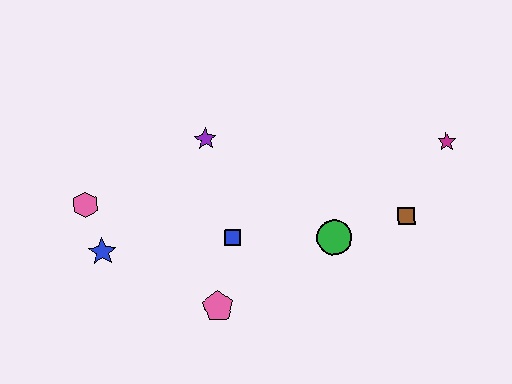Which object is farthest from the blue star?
The magenta star is farthest from the blue star.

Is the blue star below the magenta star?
Yes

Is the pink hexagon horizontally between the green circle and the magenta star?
No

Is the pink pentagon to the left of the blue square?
Yes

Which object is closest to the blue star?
The pink hexagon is closest to the blue star.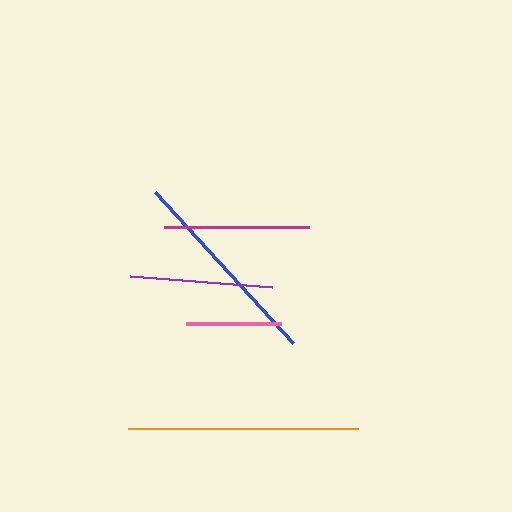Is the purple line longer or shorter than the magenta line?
The magenta line is longer than the purple line.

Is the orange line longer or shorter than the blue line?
The orange line is longer than the blue line.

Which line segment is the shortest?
The pink line is the shortest at approximately 95 pixels.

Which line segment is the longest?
The orange line is the longest at approximately 230 pixels.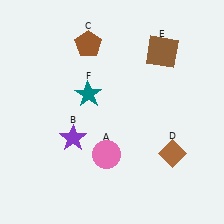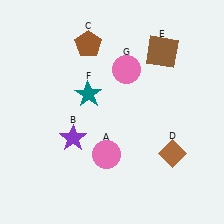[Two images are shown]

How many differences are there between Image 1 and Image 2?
There is 1 difference between the two images.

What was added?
A pink circle (G) was added in Image 2.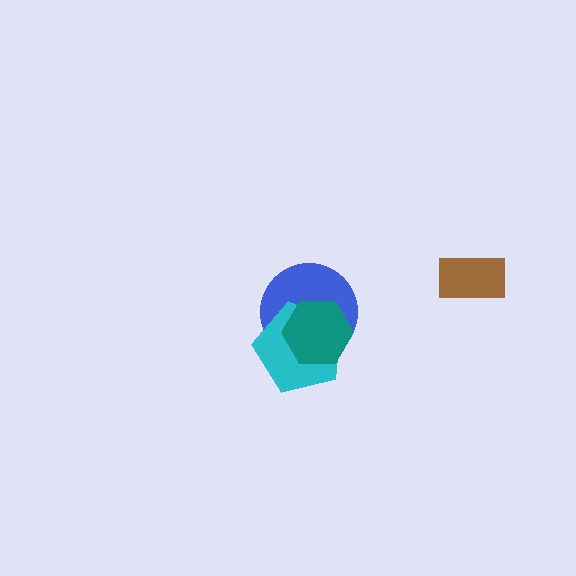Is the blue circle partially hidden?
Yes, it is partially covered by another shape.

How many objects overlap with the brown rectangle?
0 objects overlap with the brown rectangle.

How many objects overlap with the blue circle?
2 objects overlap with the blue circle.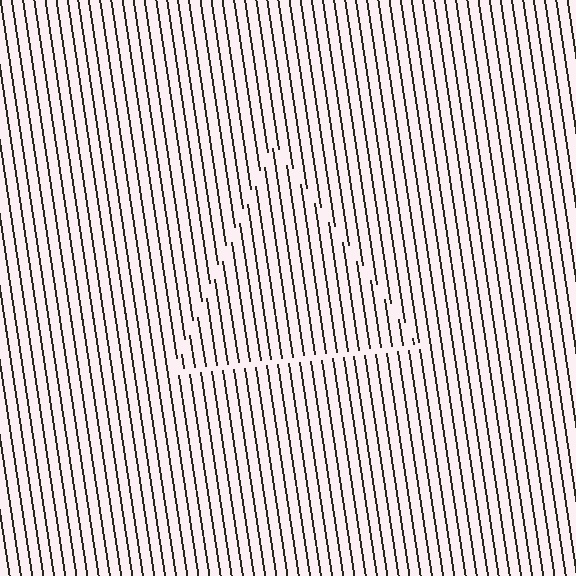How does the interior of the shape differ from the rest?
The interior of the shape contains the same grating, shifted by half a period — the contour is defined by the phase discontinuity where line-ends from the inner and outer gratings abut.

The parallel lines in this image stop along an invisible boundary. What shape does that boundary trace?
An illusory triangle. The interior of the shape contains the same grating, shifted by half a period — the contour is defined by the phase discontinuity where line-ends from the inner and outer gratings abut.